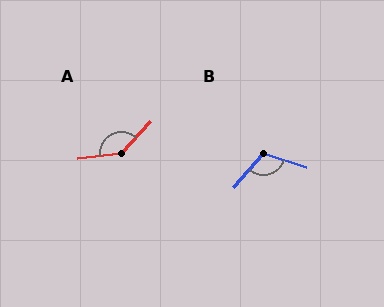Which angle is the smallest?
B, at approximately 113 degrees.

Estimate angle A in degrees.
Approximately 140 degrees.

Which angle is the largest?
A, at approximately 140 degrees.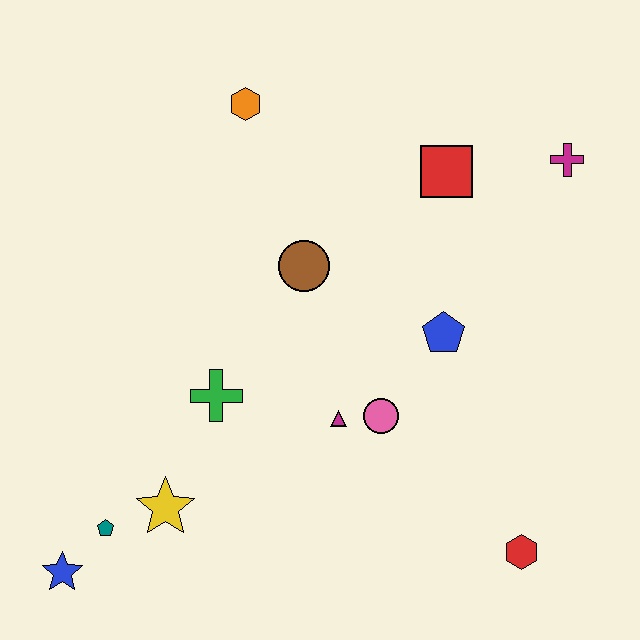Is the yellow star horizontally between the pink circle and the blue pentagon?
No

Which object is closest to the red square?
The magenta cross is closest to the red square.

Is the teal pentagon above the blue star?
Yes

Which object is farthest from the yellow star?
The magenta cross is farthest from the yellow star.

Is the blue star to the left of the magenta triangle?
Yes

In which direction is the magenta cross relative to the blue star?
The magenta cross is to the right of the blue star.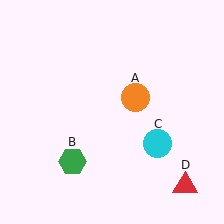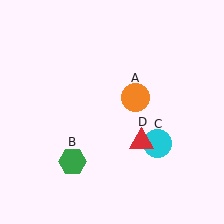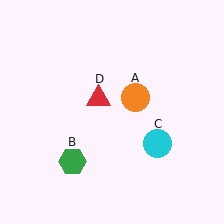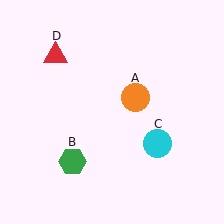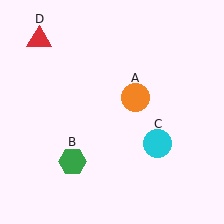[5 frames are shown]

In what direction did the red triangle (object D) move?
The red triangle (object D) moved up and to the left.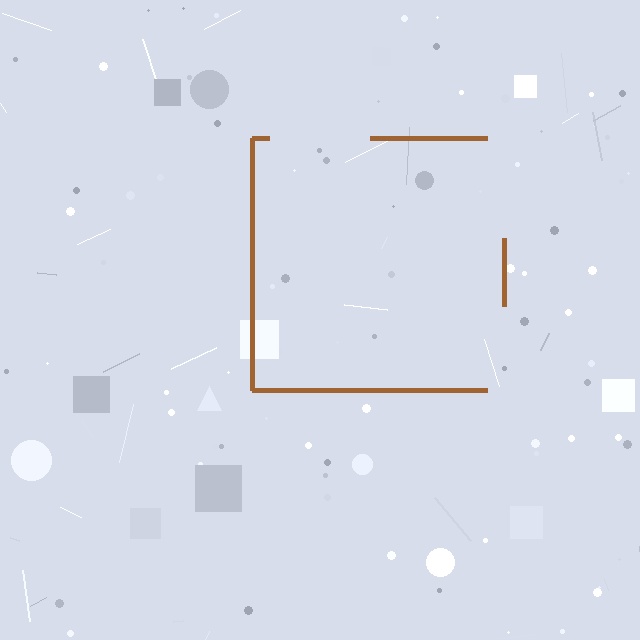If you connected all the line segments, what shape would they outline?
They would outline a square.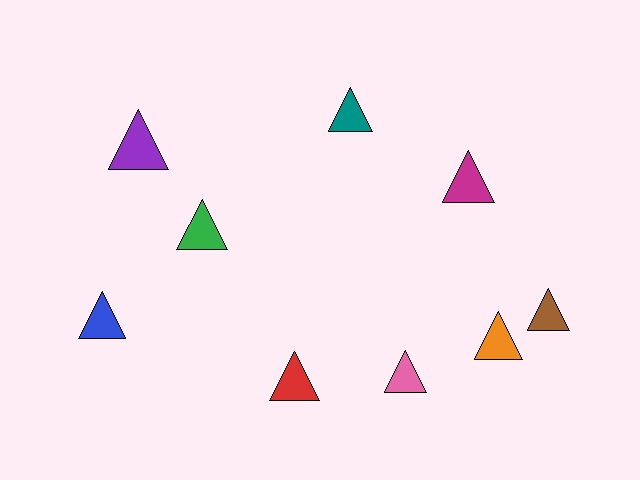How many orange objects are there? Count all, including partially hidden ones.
There is 1 orange object.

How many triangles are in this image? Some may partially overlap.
There are 9 triangles.